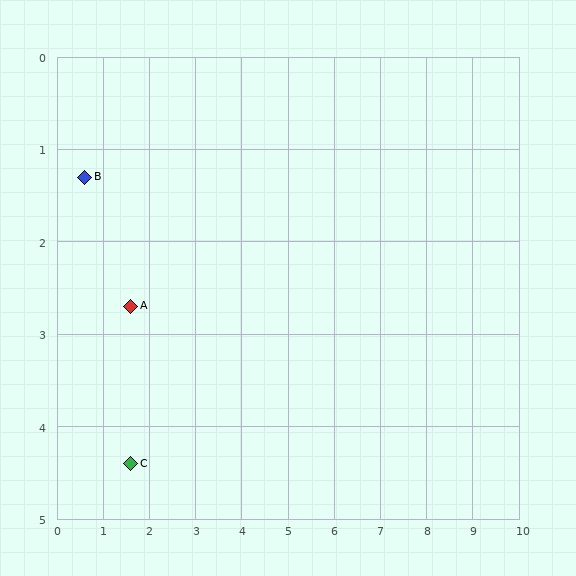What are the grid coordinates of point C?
Point C is at approximately (1.6, 4.4).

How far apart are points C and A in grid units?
Points C and A are about 1.7 grid units apart.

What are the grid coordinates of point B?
Point B is at approximately (0.6, 1.3).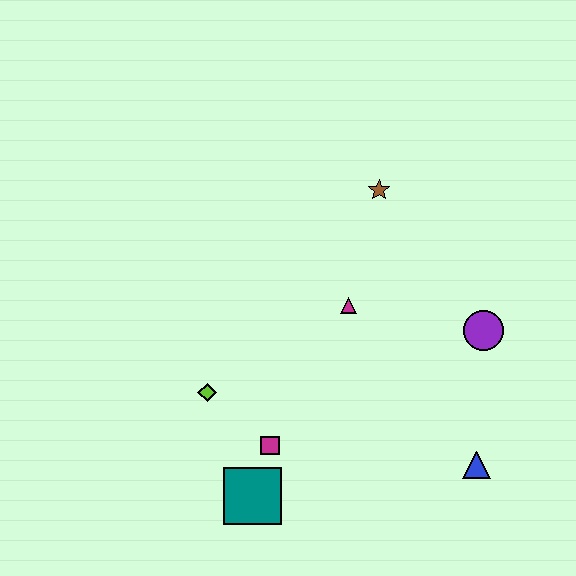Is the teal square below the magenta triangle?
Yes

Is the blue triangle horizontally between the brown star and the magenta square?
No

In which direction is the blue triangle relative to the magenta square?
The blue triangle is to the right of the magenta square.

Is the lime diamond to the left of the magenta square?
Yes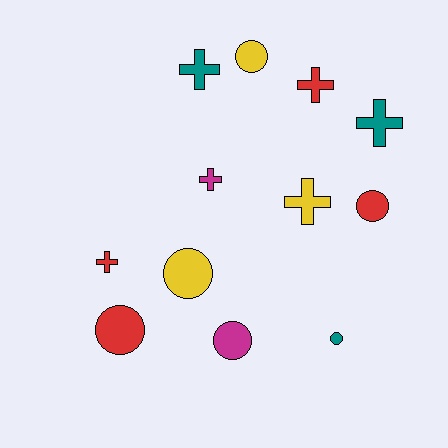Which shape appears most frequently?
Cross, with 6 objects.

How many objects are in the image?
There are 12 objects.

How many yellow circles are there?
There are 2 yellow circles.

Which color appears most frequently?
Red, with 4 objects.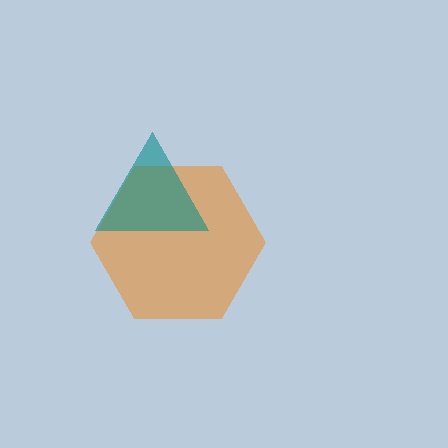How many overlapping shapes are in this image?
There are 2 overlapping shapes in the image.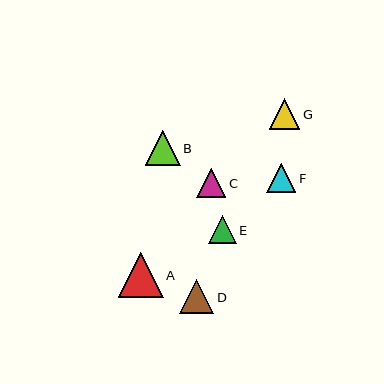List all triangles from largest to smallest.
From largest to smallest: A, B, D, G, F, C, E.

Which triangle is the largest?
Triangle A is the largest with a size of approximately 45 pixels.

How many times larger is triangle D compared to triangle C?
Triangle D is approximately 1.2 times the size of triangle C.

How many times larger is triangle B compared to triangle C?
Triangle B is approximately 1.2 times the size of triangle C.